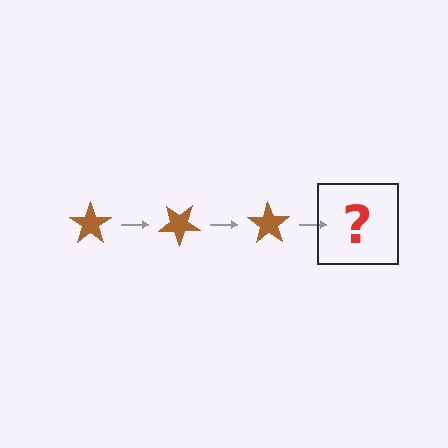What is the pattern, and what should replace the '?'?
The pattern is that the star rotates 35 degrees each step. The '?' should be a brown star rotated 105 degrees.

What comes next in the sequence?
The next element should be a brown star rotated 105 degrees.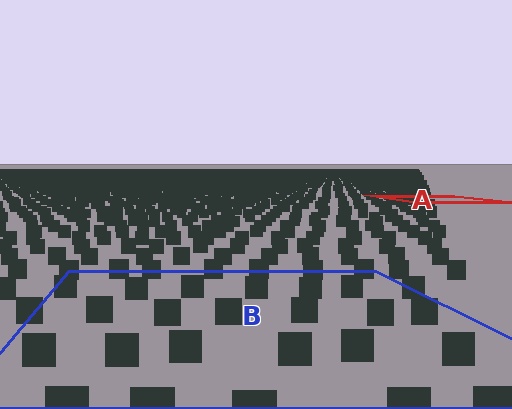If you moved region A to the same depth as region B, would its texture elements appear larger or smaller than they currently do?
They would appear larger. At a closer depth, the same texture elements are projected at a bigger on-screen size.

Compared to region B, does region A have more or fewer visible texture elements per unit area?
Region A has more texture elements per unit area — they are packed more densely because it is farther away.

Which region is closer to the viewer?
Region B is closer. The texture elements there are larger and more spread out.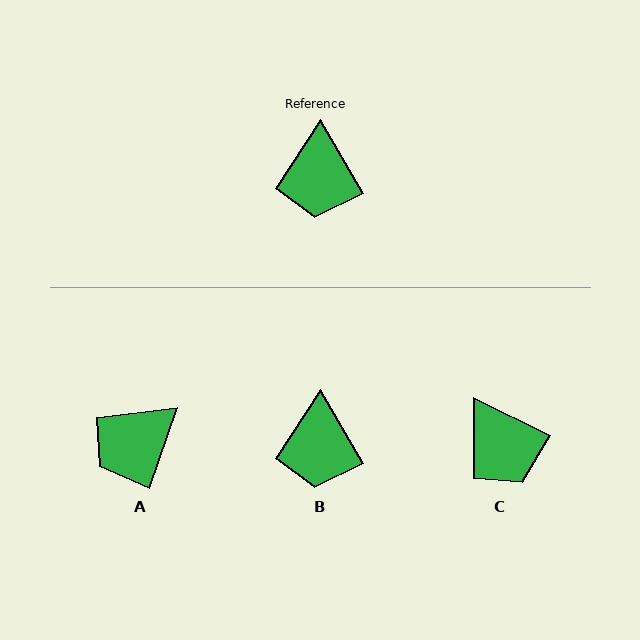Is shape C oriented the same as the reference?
No, it is off by about 33 degrees.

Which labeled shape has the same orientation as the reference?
B.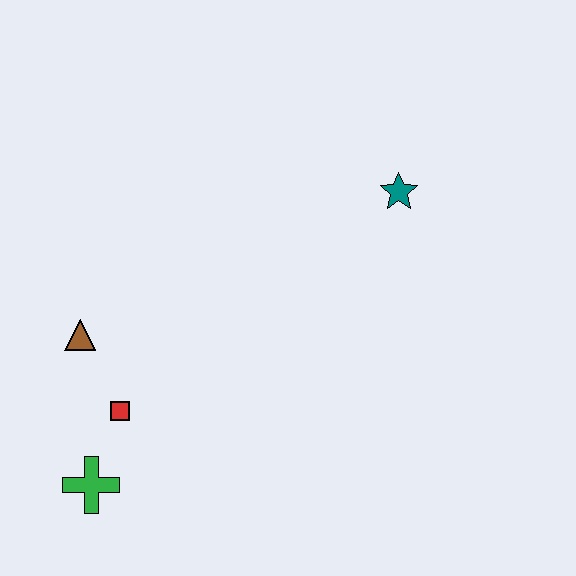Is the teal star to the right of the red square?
Yes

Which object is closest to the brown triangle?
The red square is closest to the brown triangle.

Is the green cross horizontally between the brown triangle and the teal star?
Yes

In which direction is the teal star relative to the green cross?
The teal star is to the right of the green cross.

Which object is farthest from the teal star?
The green cross is farthest from the teal star.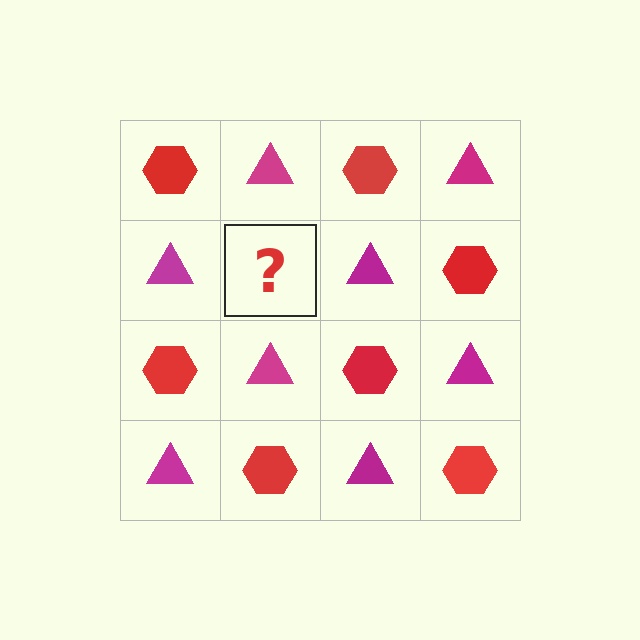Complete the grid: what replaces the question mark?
The question mark should be replaced with a red hexagon.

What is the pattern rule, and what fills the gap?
The rule is that it alternates red hexagon and magenta triangle in a checkerboard pattern. The gap should be filled with a red hexagon.